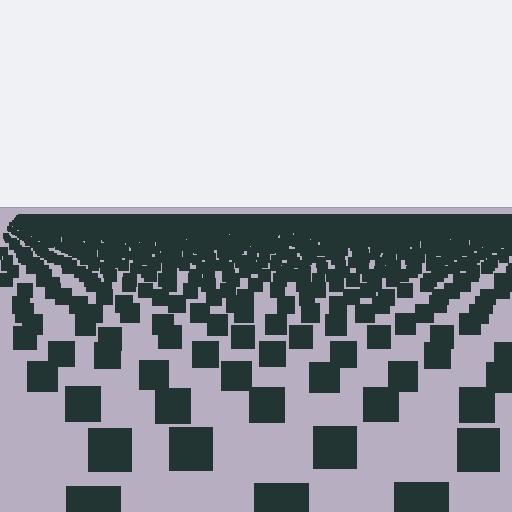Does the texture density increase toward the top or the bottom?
Density increases toward the top.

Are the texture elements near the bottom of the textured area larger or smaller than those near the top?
Larger. Near the bottom, elements are closer to the viewer and appear at a bigger on-screen size.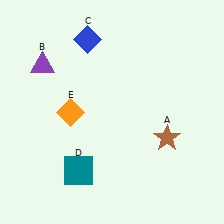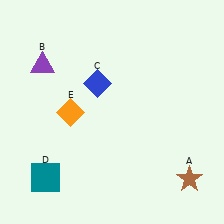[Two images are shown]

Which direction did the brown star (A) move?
The brown star (A) moved down.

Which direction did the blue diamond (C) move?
The blue diamond (C) moved down.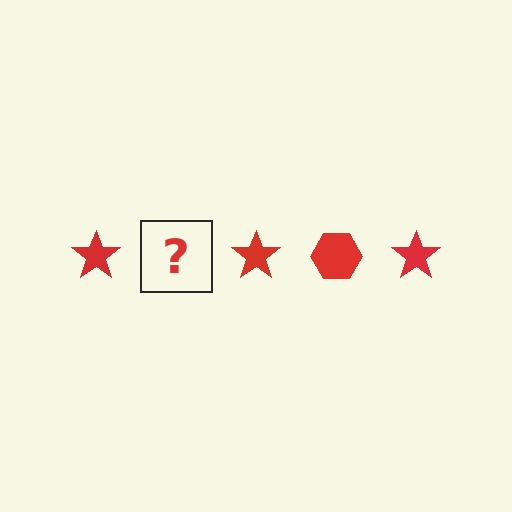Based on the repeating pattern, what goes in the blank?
The blank should be a red hexagon.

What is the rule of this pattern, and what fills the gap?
The rule is that the pattern cycles through star, hexagon shapes in red. The gap should be filled with a red hexagon.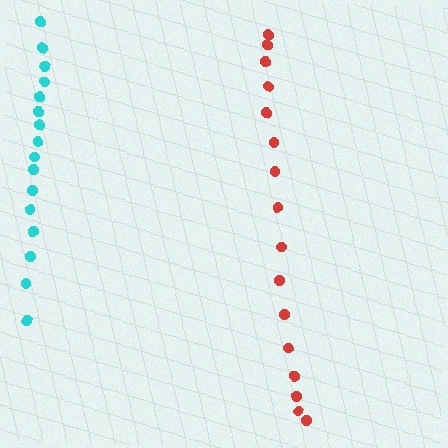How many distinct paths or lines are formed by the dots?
There are 2 distinct paths.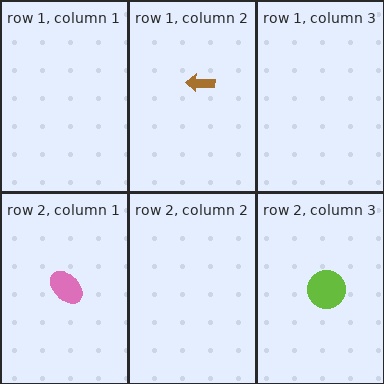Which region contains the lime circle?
The row 2, column 3 region.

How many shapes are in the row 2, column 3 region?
1.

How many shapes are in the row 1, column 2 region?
1.